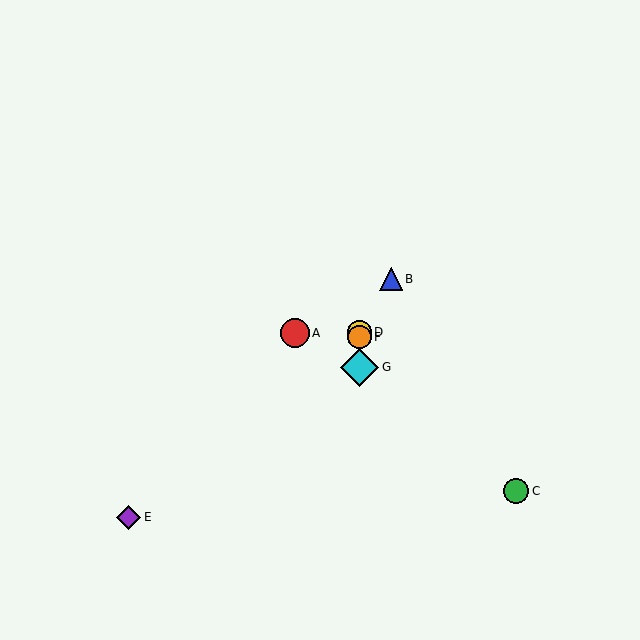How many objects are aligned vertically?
3 objects (D, F, G) are aligned vertically.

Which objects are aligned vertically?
Objects D, F, G are aligned vertically.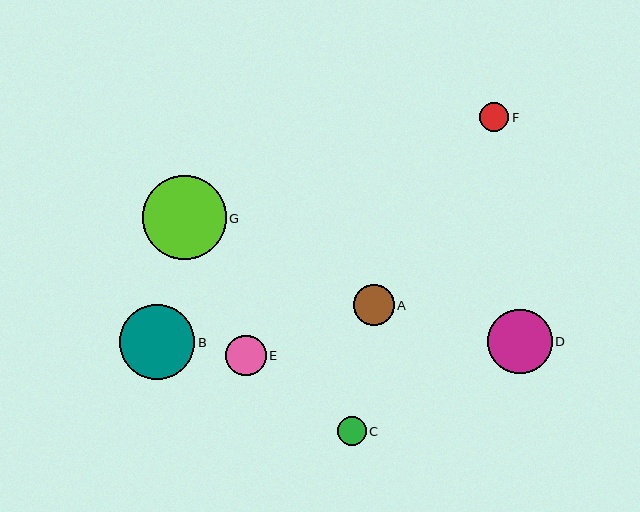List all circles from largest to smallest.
From largest to smallest: G, B, D, A, E, F, C.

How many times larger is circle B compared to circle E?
Circle B is approximately 1.9 times the size of circle E.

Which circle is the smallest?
Circle C is the smallest with a size of approximately 29 pixels.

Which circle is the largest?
Circle G is the largest with a size of approximately 84 pixels.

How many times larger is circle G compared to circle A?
Circle G is approximately 2.0 times the size of circle A.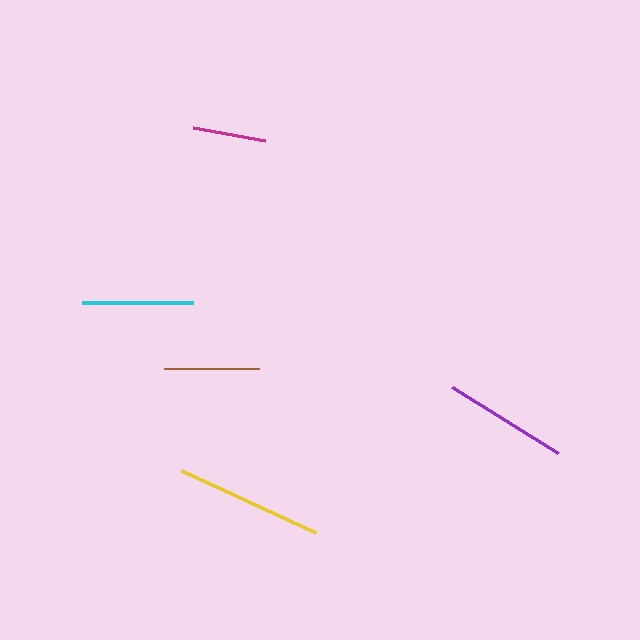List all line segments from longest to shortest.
From longest to shortest: yellow, purple, cyan, brown, magenta.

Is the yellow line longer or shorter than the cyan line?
The yellow line is longer than the cyan line.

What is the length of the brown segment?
The brown segment is approximately 95 pixels long.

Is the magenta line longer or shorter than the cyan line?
The cyan line is longer than the magenta line.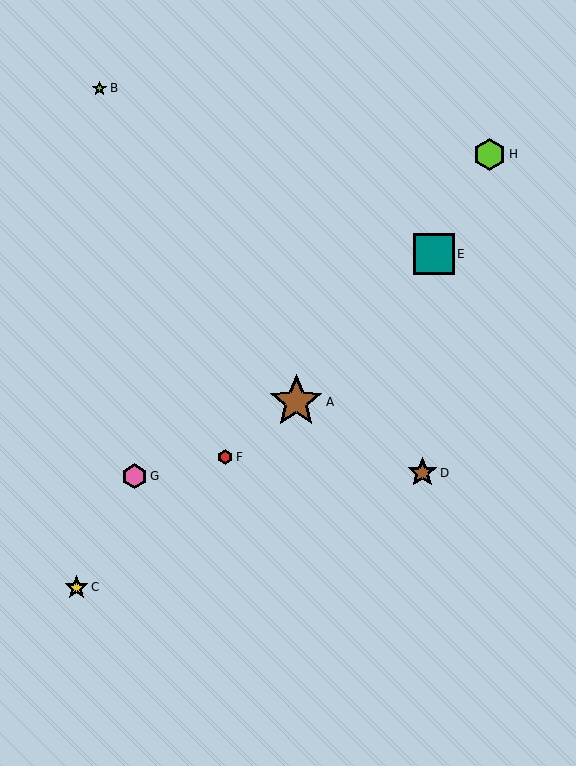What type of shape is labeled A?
Shape A is a brown star.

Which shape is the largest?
The brown star (labeled A) is the largest.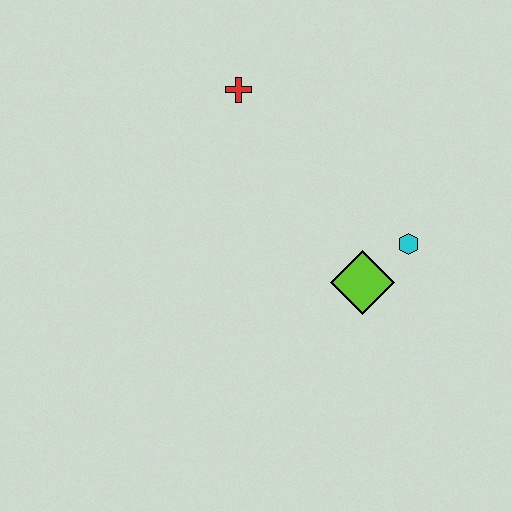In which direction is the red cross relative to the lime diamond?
The red cross is above the lime diamond.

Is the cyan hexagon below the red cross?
Yes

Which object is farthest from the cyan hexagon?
The red cross is farthest from the cyan hexagon.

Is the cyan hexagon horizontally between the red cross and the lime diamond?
No